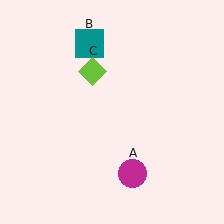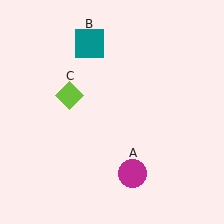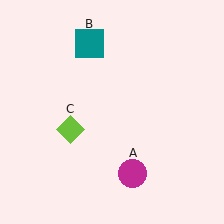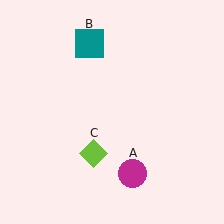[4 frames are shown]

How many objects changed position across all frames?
1 object changed position: lime diamond (object C).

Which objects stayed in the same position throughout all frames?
Magenta circle (object A) and teal square (object B) remained stationary.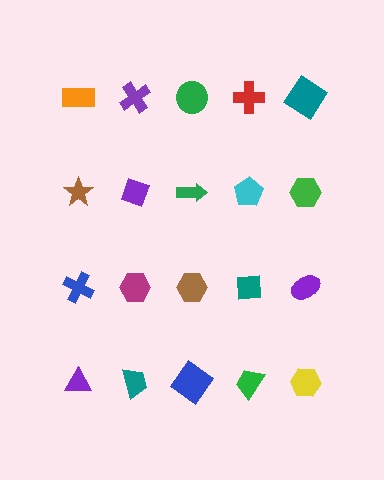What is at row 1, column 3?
A green circle.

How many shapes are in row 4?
5 shapes.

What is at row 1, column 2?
A purple cross.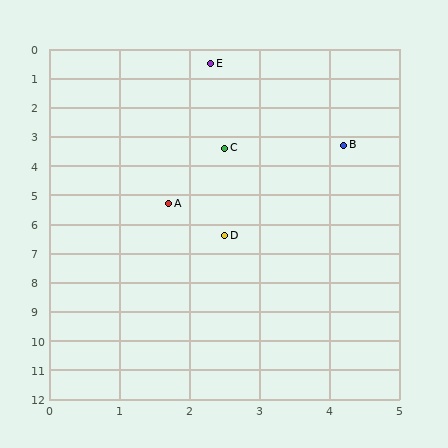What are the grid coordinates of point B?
Point B is at approximately (4.2, 3.3).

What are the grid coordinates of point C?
Point C is at approximately (2.5, 3.4).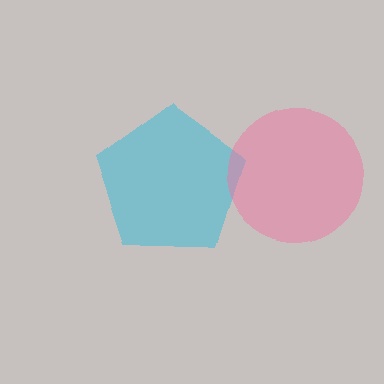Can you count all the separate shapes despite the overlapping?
Yes, there are 2 separate shapes.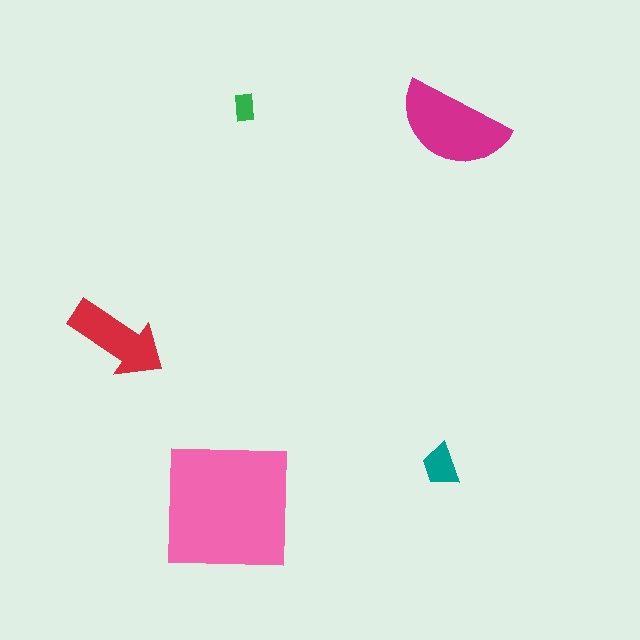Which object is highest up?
The green rectangle is topmost.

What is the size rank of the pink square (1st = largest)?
1st.